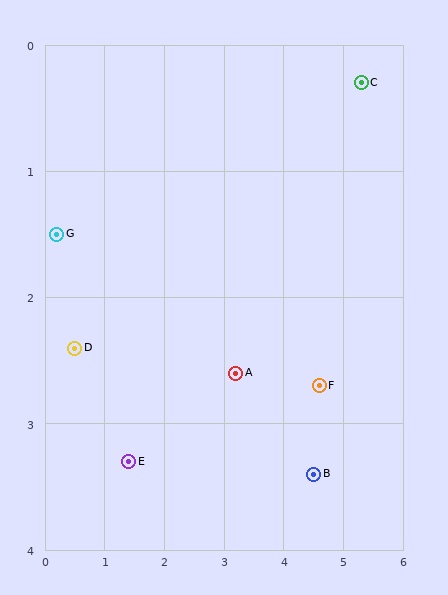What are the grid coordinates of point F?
Point F is at approximately (4.6, 2.7).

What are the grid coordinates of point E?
Point E is at approximately (1.4, 3.3).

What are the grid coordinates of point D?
Point D is at approximately (0.5, 2.4).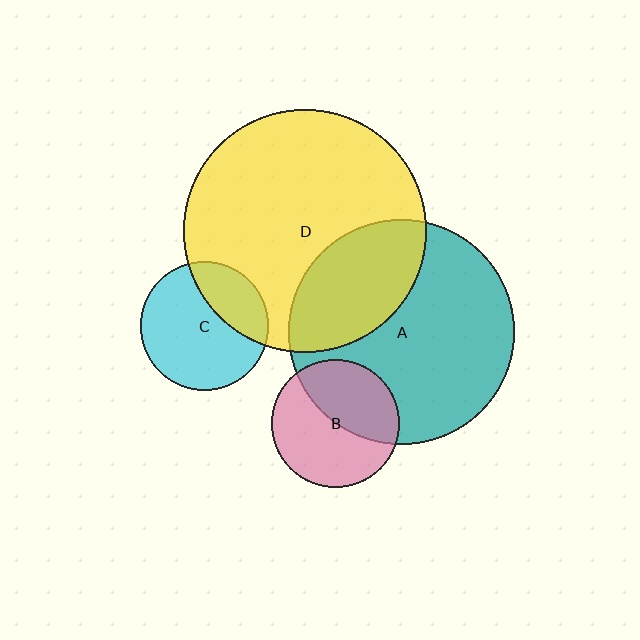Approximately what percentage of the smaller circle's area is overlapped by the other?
Approximately 30%.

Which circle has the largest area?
Circle D (yellow).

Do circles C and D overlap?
Yes.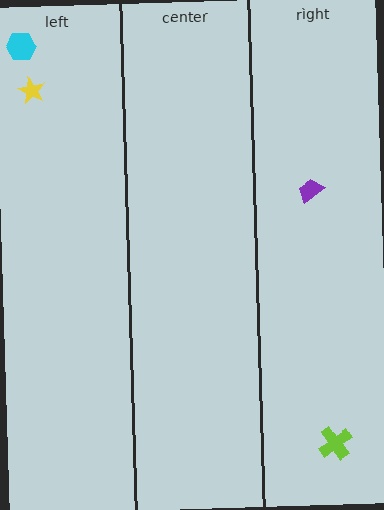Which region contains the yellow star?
The left region.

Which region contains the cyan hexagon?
The left region.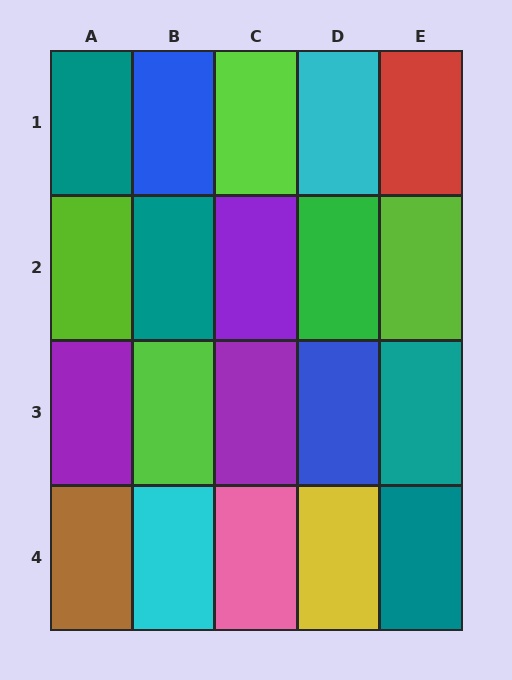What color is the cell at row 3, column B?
Lime.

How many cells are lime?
4 cells are lime.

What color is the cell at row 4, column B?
Cyan.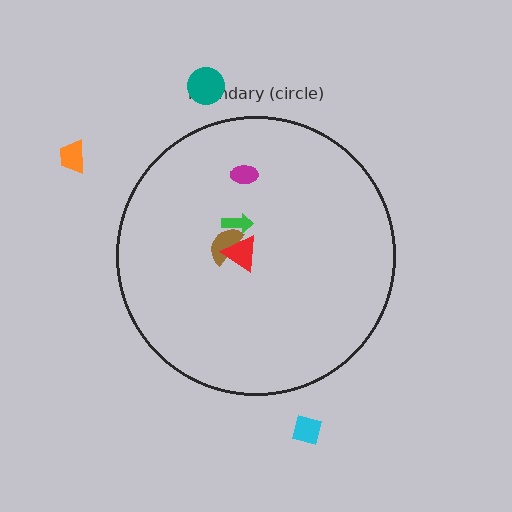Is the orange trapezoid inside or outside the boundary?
Outside.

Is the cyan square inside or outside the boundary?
Outside.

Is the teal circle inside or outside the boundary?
Outside.